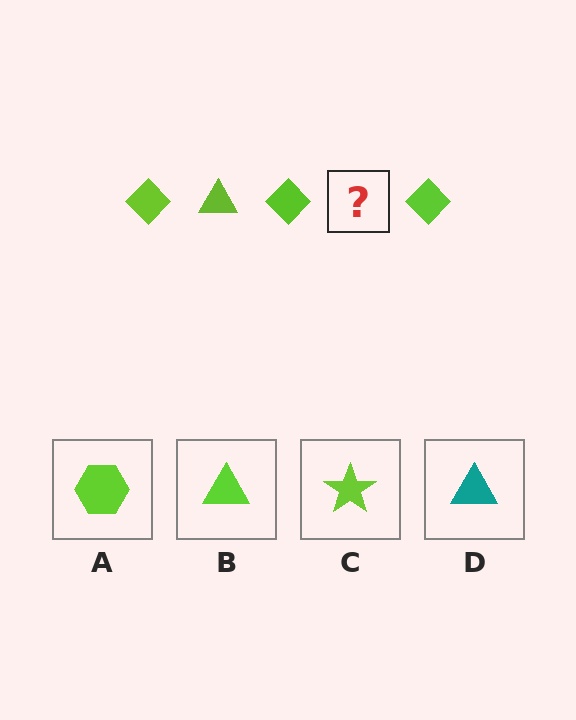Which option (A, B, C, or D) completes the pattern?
B.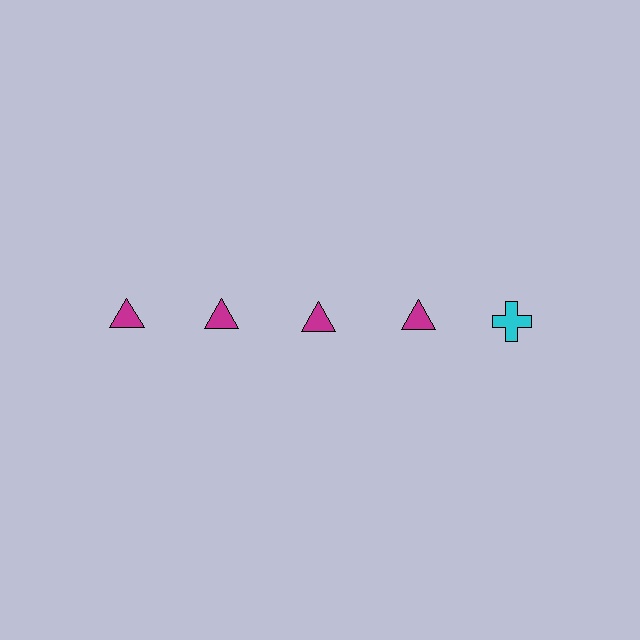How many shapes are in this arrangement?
There are 5 shapes arranged in a grid pattern.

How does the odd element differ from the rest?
It differs in both color (cyan instead of magenta) and shape (cross instead of triangle).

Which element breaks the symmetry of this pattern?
The cyan cross in the top row, rightmost column breaks the symmetry. All other shapes are magenta triangles.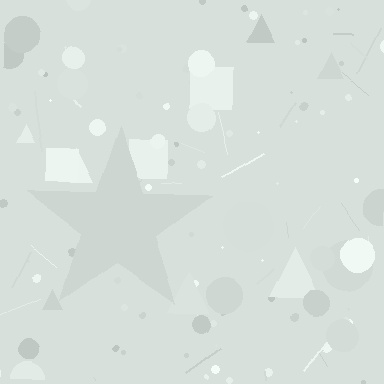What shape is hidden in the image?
A star is hidden in the image.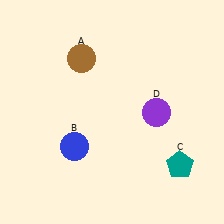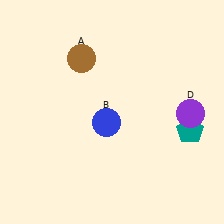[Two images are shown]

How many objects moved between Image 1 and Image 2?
3 objects moved between the two images.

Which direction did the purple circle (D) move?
The purple circle (D) moved right.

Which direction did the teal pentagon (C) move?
The teal pentagon (C) moved up.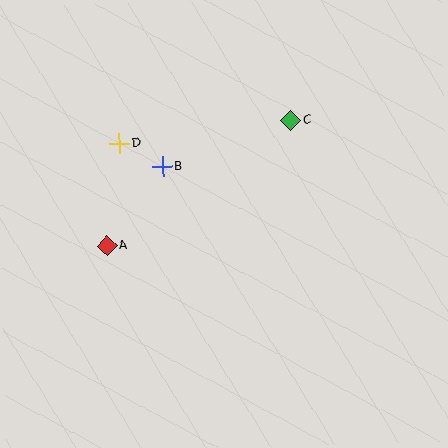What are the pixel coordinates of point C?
Point C is at (291, 120).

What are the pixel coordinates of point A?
Point A is at (107, 246).